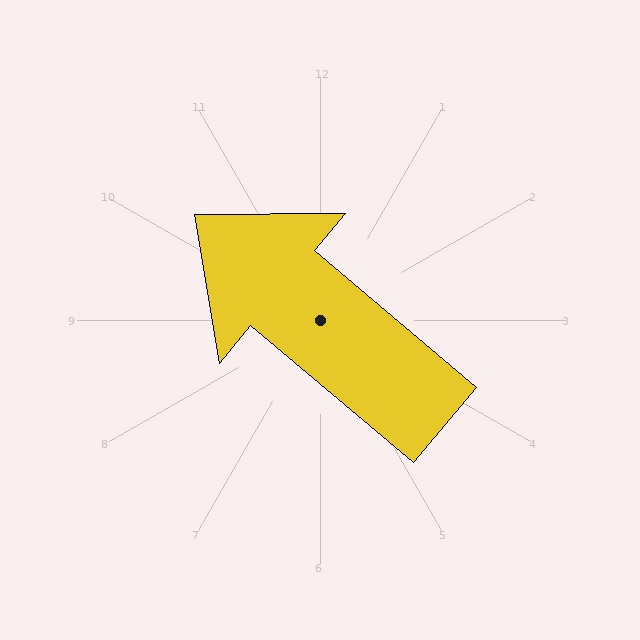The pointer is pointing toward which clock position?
Roughly 10 o'clock.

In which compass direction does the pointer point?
Northwest.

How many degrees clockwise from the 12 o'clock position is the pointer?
Approximately 310 degrees.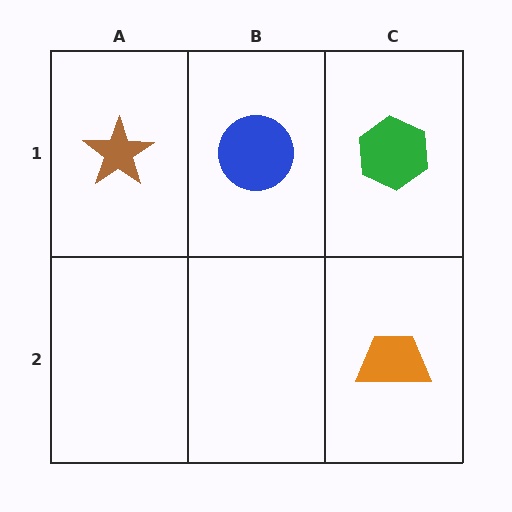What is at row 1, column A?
A brown star.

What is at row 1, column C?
A green hexagon.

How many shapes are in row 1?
3 shapes.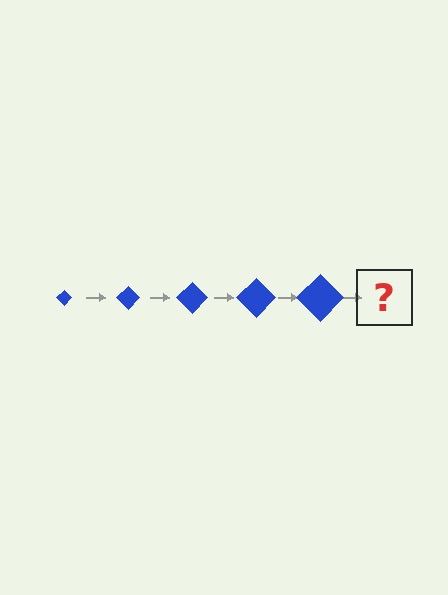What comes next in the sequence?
The next element should be a blue diamond, larger than the previous one.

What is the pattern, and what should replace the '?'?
The pattern is that the diamond gets progressively larger each step. The '?' should be a blue diamond, larger than the previous one.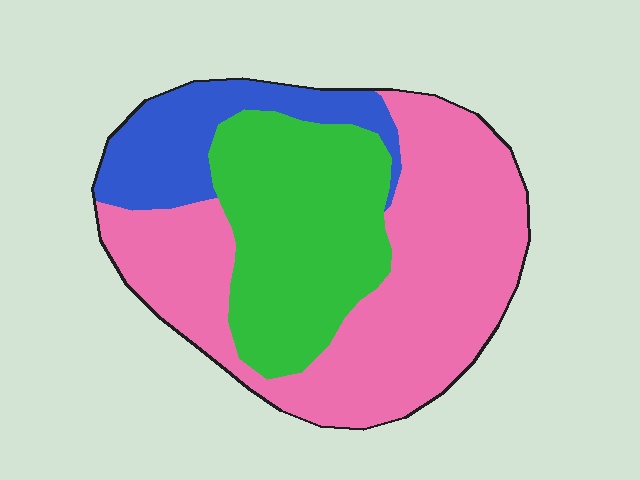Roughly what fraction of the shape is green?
Green takes up between a sixth and a third of the shape.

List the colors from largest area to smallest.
From largest to smallest: pink, green, blue.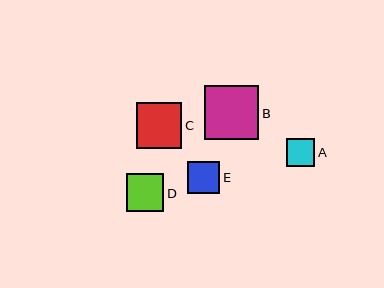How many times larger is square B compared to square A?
Square B is approximately 1.9 times the size of square A.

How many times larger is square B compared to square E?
Square B is approximately 1.7 times the size of square E.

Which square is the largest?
Square B is the largest with a size of approximately 54 pixels.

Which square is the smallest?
Square A is the smallest with a size of approximately 29 pixels.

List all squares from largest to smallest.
From largest to smallest: B, C, D, E, A.